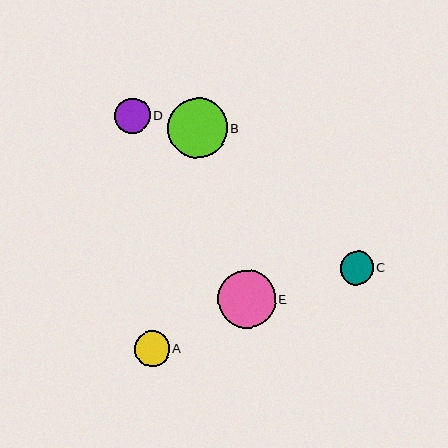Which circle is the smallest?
Circle C is the smallest with a size of approximately 33 pixels.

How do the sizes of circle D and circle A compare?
Circle D and circle A are approximately the same size.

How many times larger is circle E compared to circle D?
Circle E is approximately 1.6 times the size of circle D.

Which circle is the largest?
Circle B is the largest with a size of approximately 60 pixels.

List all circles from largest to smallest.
From largest to smallest: B, E, D, A, C.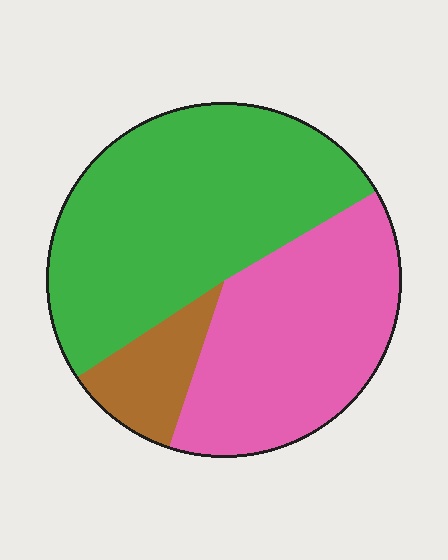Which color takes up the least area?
Brown, at roughly 10%.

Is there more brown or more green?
Green.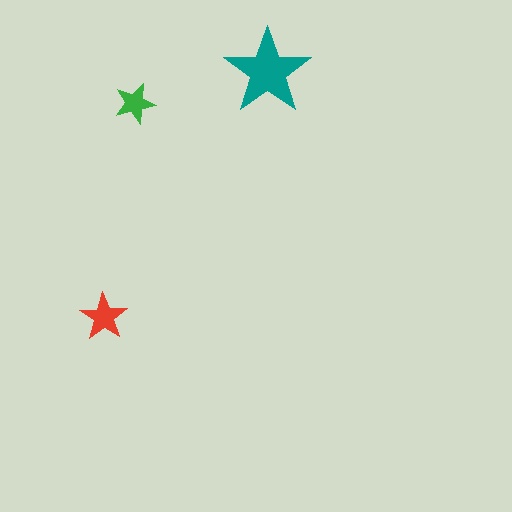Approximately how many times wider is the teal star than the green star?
About 2 times wider.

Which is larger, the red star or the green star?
The red one.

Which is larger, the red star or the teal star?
The teal one.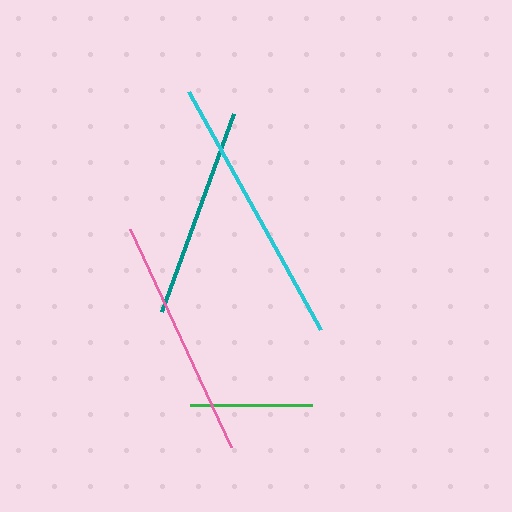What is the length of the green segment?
The green segment is approximately 122 pixels long.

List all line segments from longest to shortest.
From longest to shortest: cyan, pink, teal, green.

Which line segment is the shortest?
The green line is the shortest at approximately 122 pixels.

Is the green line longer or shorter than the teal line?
The teal line is longer than the green line.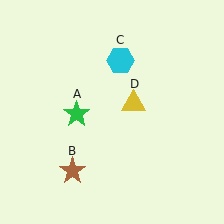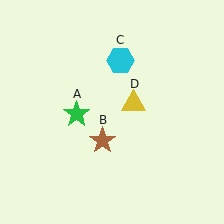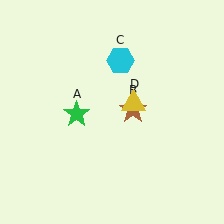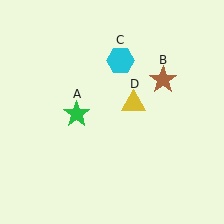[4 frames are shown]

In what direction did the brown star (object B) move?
The brown star (object B) moved up and to the right.